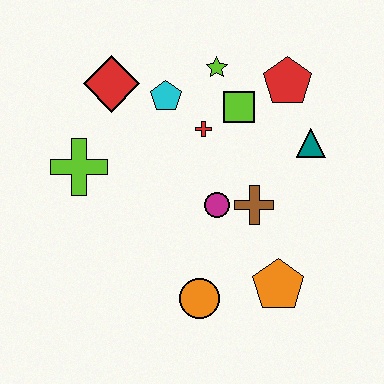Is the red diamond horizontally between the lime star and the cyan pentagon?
No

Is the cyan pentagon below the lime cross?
No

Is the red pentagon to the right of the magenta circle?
Yes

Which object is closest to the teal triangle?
The red pentagon is closest to the teal triangle.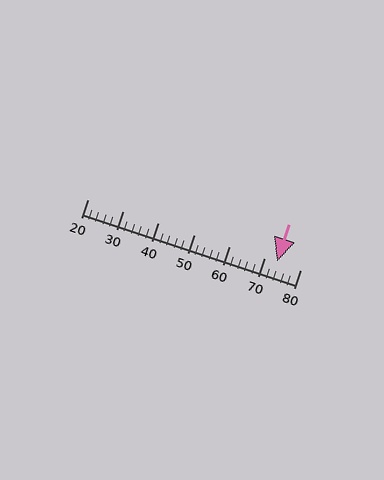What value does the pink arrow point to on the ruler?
The pink arrow points to approximately 73.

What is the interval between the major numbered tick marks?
The major tick marks are spaced 10 units apart.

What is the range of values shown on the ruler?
The ruler shows values from 20 to 80.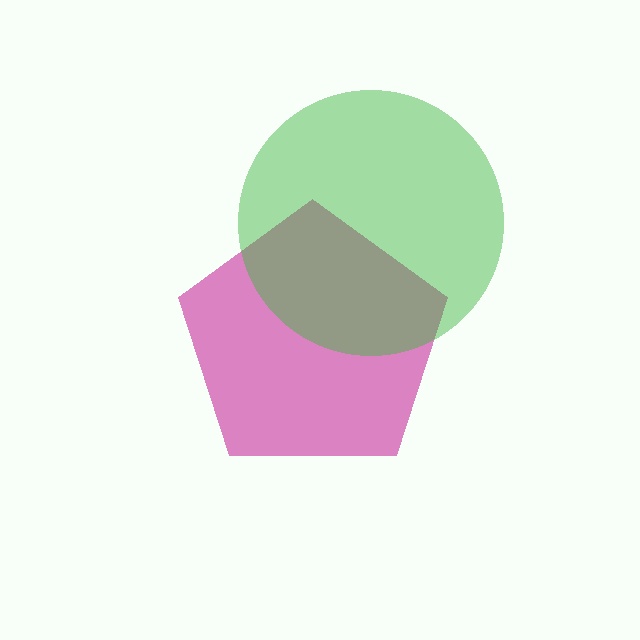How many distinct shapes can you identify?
There are 2 distinct shapes: a magenta pentagon, a green circle.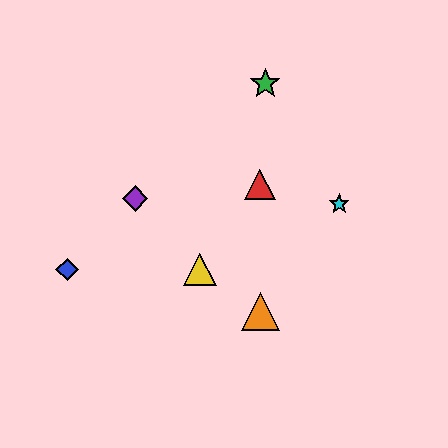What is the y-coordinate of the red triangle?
The red triangle is at y≈184.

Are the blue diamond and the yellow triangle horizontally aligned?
Yes, both are at y≈270.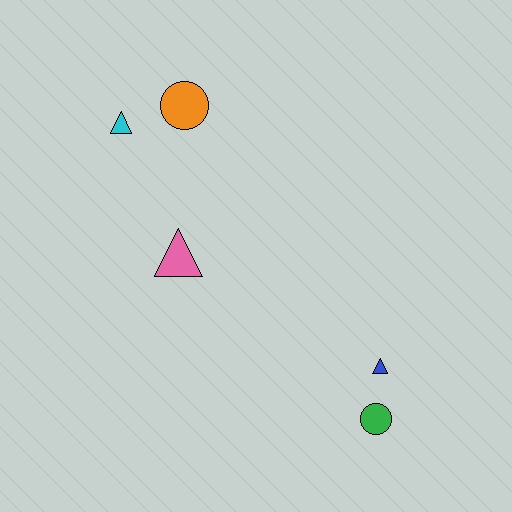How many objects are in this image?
There are 5 objects.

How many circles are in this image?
There are 2 circles.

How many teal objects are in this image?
There are no teal objects.